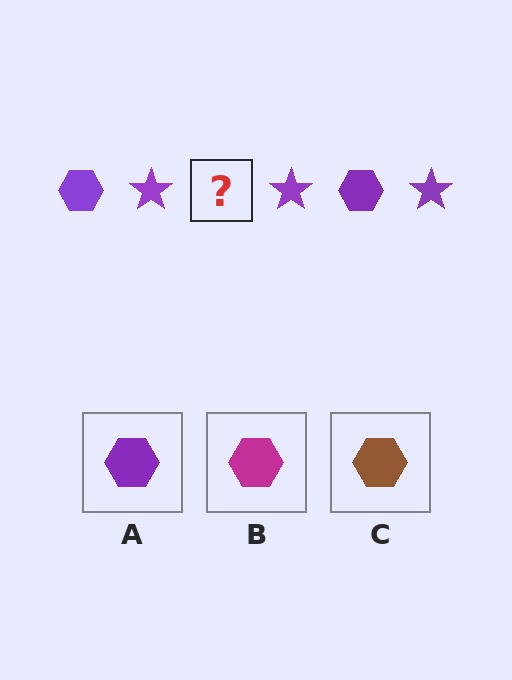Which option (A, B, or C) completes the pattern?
A.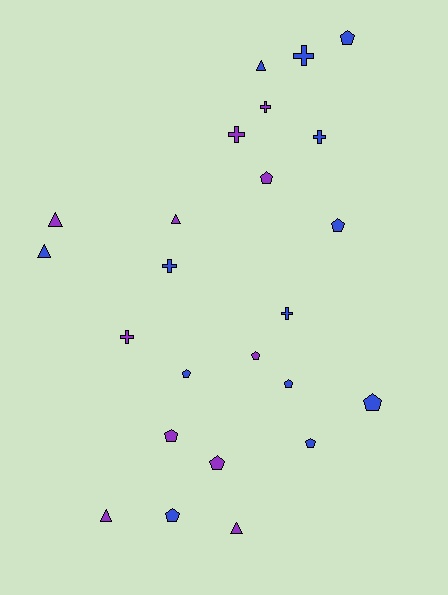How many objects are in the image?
There are 24 objects.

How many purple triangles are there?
There are 4 purple triangles.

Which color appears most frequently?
Blue, with 13 objects.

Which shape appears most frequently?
Pentagon, with 11 objects.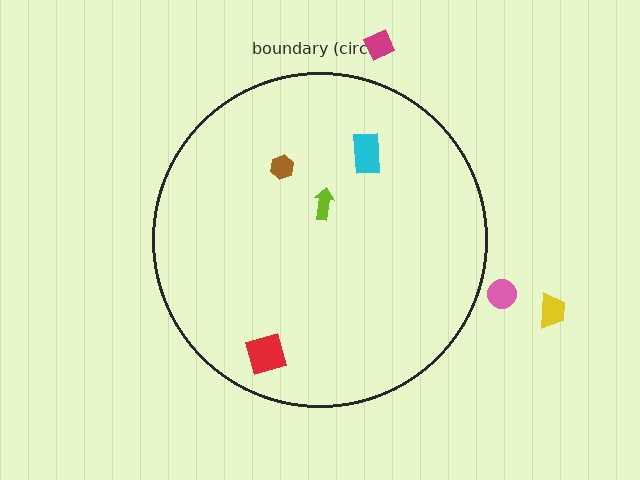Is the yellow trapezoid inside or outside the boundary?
Outside.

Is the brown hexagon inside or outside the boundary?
Inside.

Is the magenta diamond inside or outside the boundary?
Outside.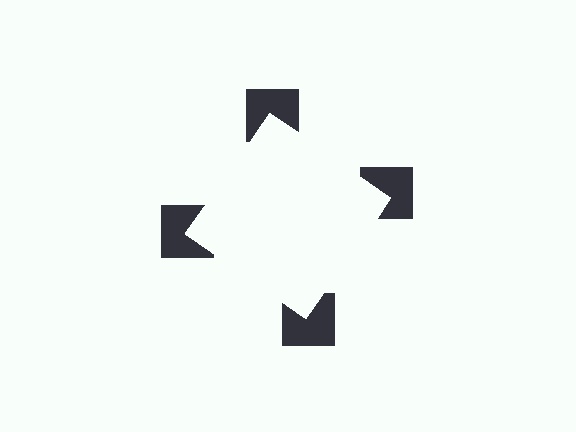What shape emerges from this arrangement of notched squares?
An illusory square — its edges are inferred from the aligned wedge cuts in the notched squares, not physically drawn.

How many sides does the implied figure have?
4 sides.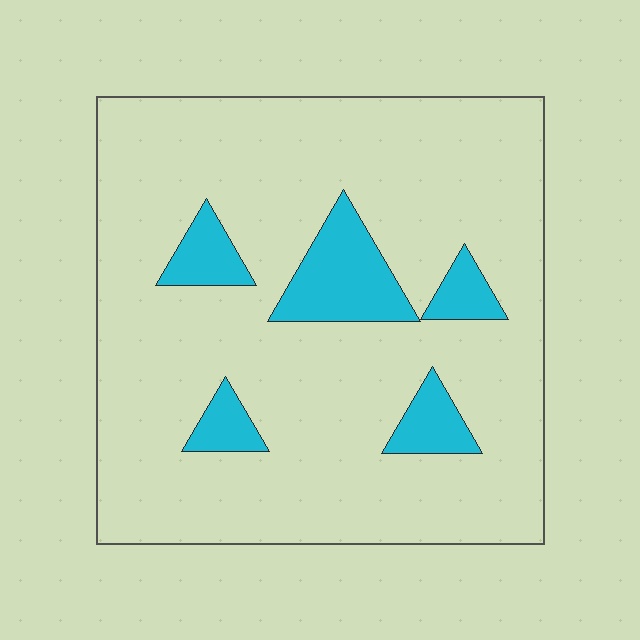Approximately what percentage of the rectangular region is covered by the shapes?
Approximately 15%.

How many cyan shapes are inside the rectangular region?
5.